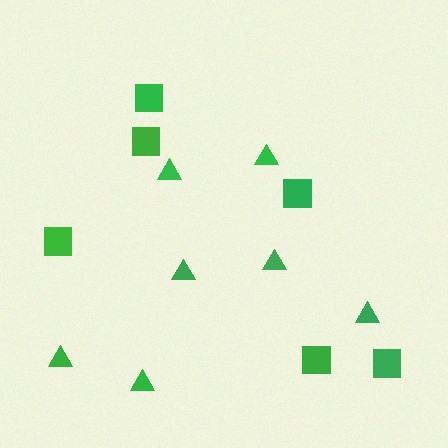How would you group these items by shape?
There are 2 groups: one group of triangles (7) and one group of squares (6).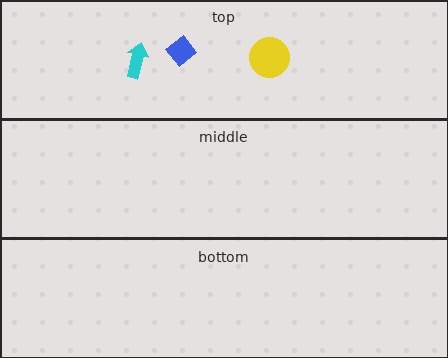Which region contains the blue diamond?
The top region.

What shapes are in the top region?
The cyan arrow, the yellow circle, the blue diamond.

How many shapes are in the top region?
3.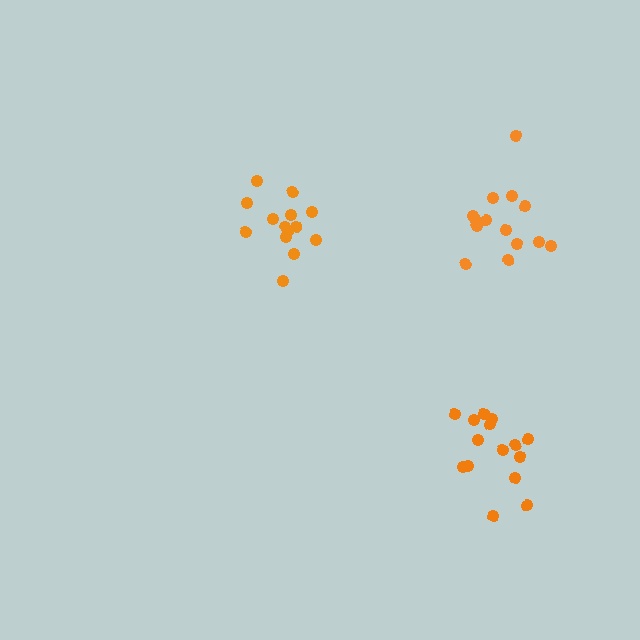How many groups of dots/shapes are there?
There are 3 groups.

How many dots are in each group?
Group 1: 14 dots, Group 2: 15 dots, Group 3: 15 dots (44 total).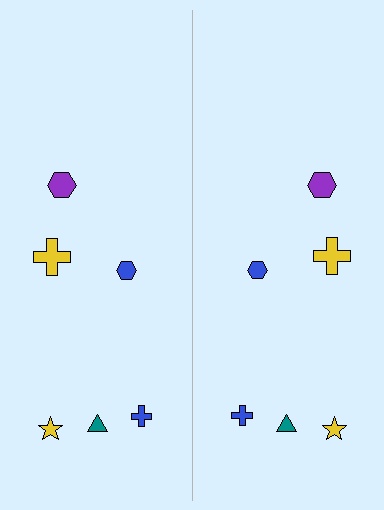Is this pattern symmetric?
Yes, this pattern has bilateral (reflection) symmetry.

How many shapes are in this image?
There are 12 shapes in this image.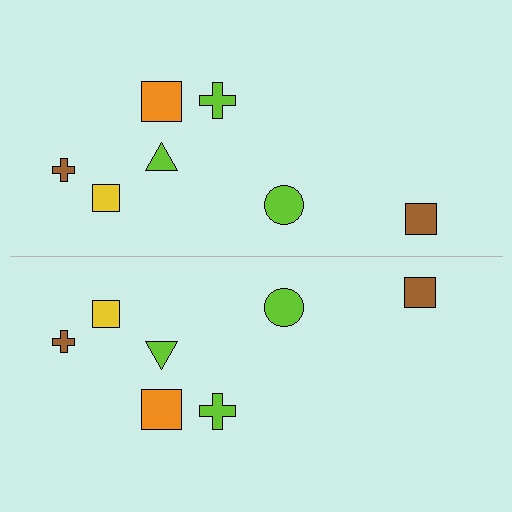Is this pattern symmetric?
Yes, this pattern has bilateral (reflection) symmetry.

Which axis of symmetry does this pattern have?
The pattern has a horizontal axis of symmetry running through the center of the image.